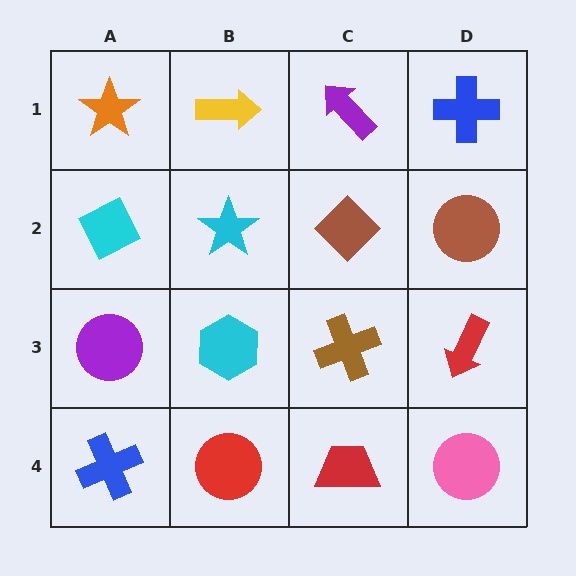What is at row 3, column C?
A brown cross.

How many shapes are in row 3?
4 shapes.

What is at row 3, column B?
A cyan hexagon.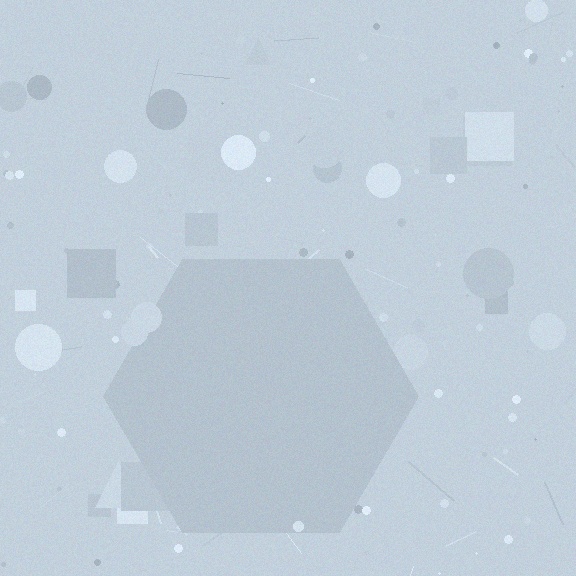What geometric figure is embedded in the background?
A hexagon is embedded in the background.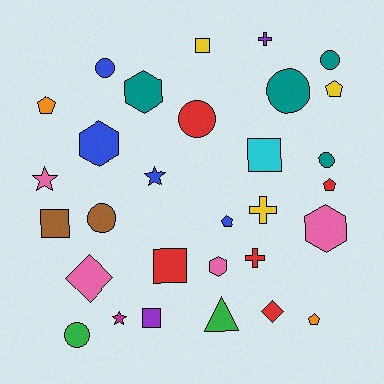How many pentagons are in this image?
There are 5 pentagons.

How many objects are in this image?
There are 30 objects.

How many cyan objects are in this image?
There is 1 cyan object.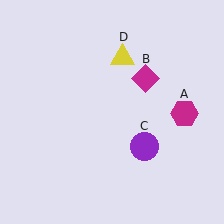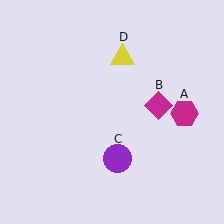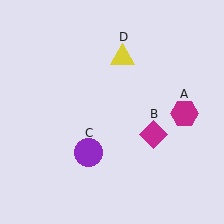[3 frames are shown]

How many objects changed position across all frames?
2 objects changed position: magenta diamond (object B), purple circle (object C).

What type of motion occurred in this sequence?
The magenta diamond (object B), purple circle (object C) rotated clockwise around the center of the scene.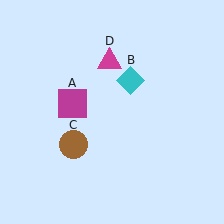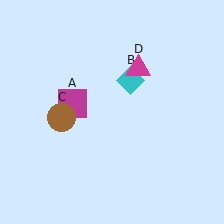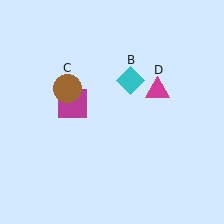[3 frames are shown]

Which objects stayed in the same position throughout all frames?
Magenta square (object A) and cyan diamond (object B) remained stationary.